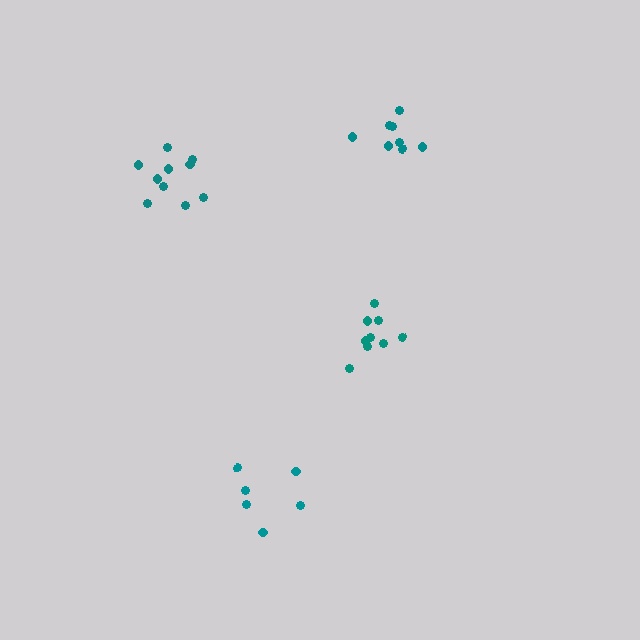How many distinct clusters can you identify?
There are 4 distinct clusters.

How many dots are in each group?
Group 1: 6 dots, Group 2: 9 dots, Group 3: 8 dots, Group 4: 10 dots (33 total).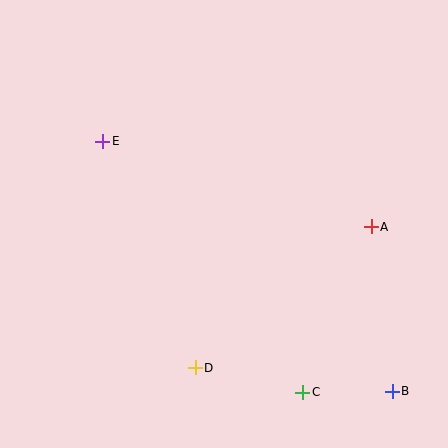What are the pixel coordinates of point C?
Point C is at (303, 392).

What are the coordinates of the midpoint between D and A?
The midpoint between D and A is at (283, 297).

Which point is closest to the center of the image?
Point D at (195, 368) is closest to the center.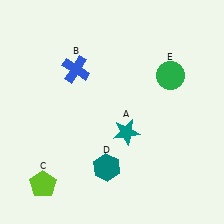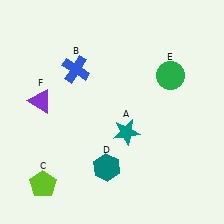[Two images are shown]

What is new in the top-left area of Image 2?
A purple triangle (F) was added in the top-left area of Image 2.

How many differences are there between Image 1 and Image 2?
There is 1 difference between the two images.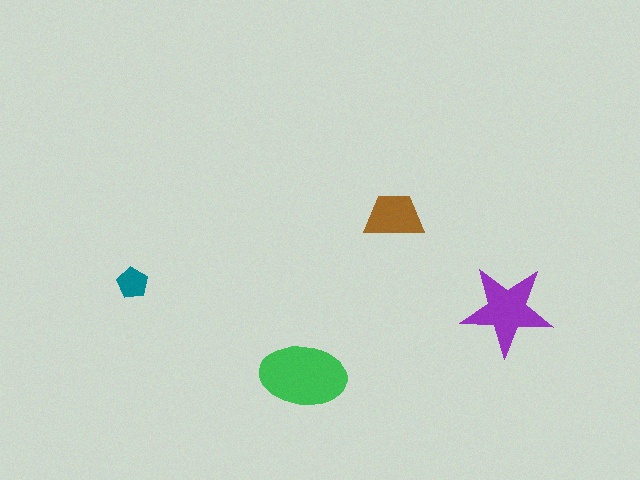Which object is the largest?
The green ellipse.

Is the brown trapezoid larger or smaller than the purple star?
Smaller.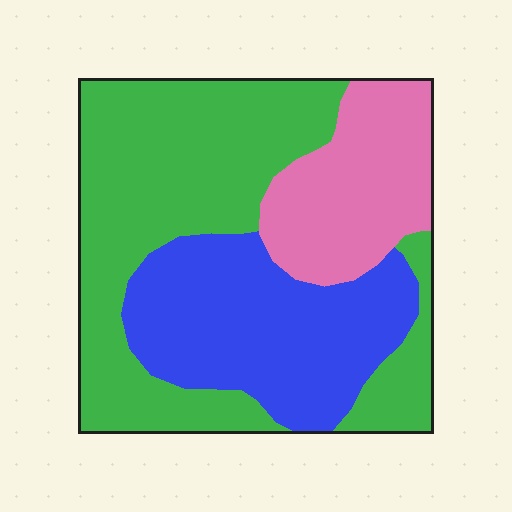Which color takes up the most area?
Green, at roughly 50%.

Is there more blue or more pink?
Blue.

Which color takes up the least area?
Pink, at roughly 20%.